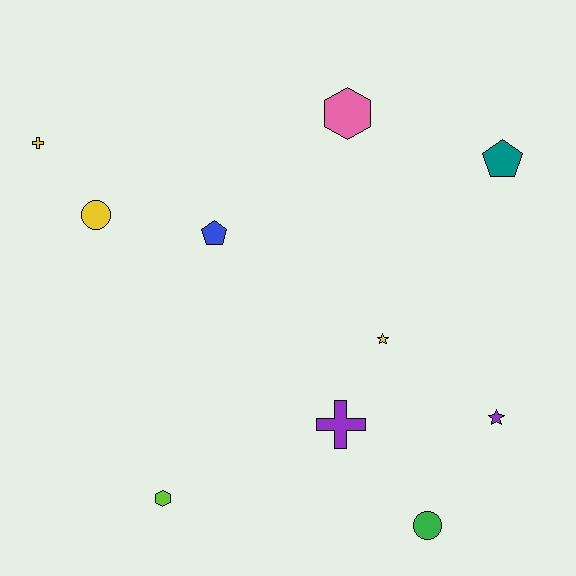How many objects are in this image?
There are 10 objects.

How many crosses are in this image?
There are 2 crosses.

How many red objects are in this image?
There are no red objects.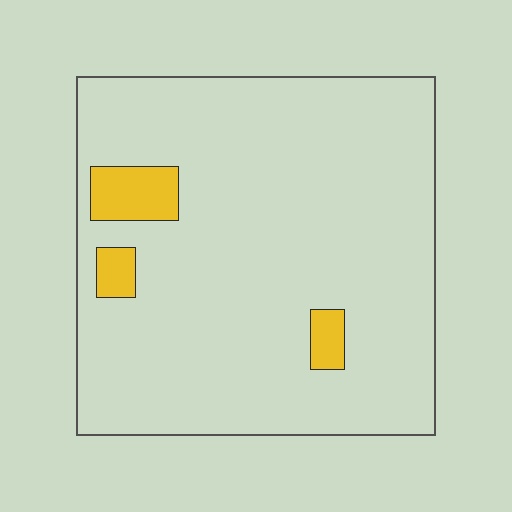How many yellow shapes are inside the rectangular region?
3.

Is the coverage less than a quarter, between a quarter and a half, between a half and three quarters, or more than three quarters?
Less than a quarter.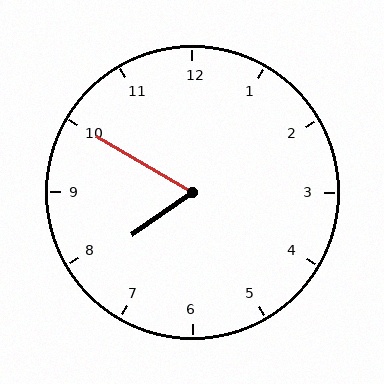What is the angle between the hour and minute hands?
Approximately 65 degrees.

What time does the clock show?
7:50.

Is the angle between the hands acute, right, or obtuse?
It is acute.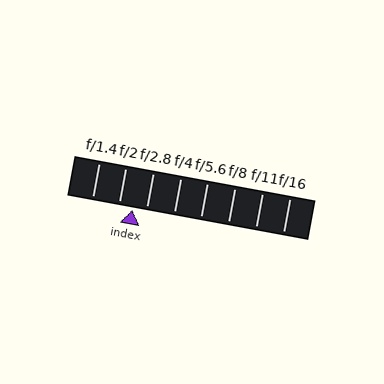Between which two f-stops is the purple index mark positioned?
The index mark is between f/2 and f/2.8.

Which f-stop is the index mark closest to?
The index mark is closest to f/2.8.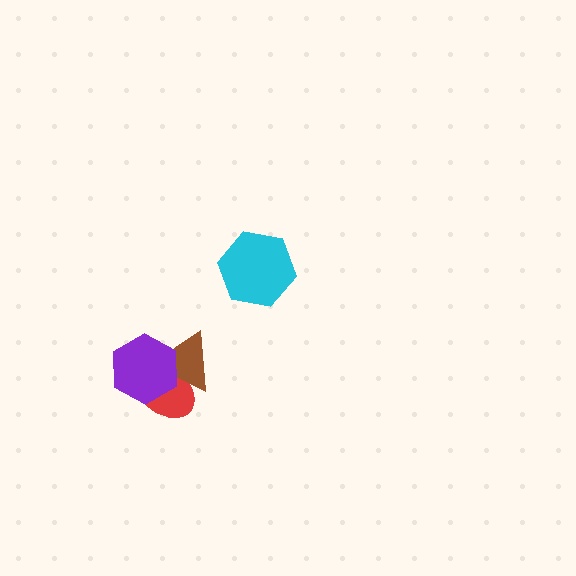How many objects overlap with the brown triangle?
2 objects overlap with the brown triangle.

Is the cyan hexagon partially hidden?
No, no other shape covers it.